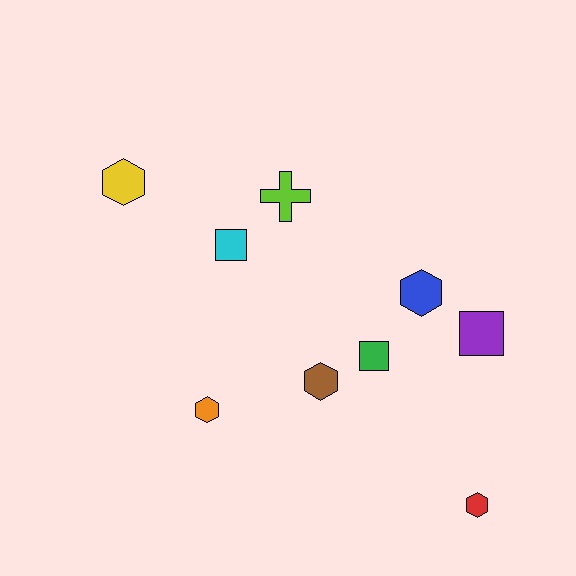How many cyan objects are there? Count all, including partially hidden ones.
There is 1 cyan object.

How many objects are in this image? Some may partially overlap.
There are 9 objects.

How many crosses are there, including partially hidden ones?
There is 1 cross.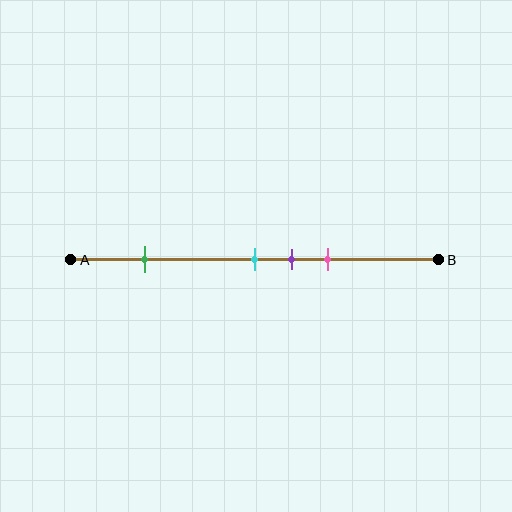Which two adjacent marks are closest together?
The cyan and purple marks are the closest adjacent pair.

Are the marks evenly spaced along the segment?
No, the marks are not evenly spaced.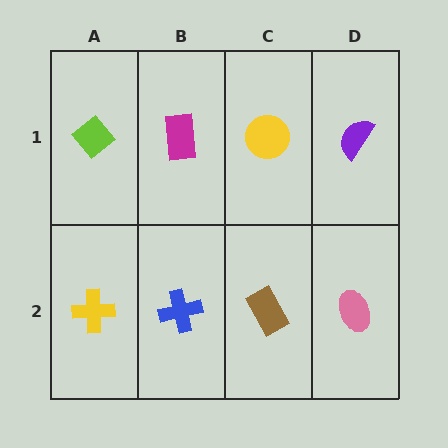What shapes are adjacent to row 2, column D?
A purple semicircle (row 1, column D), a brown rectangle (row 2, column C).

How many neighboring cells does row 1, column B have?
3.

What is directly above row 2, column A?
A lime diamond.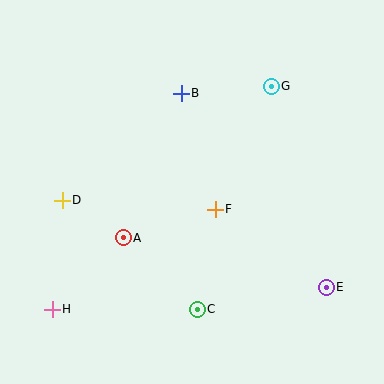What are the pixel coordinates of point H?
Point H is at (52, 309).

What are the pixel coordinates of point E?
Point E is at (326, 287).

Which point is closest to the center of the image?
Point F at (215, 209) is closest to the center.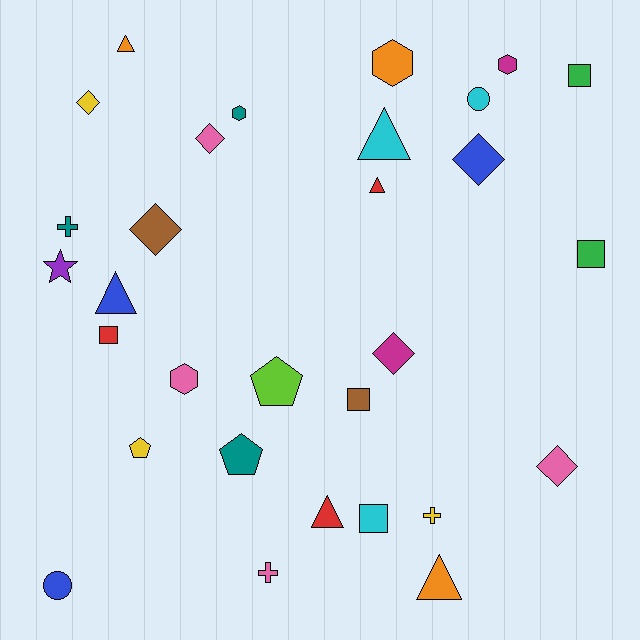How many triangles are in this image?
There are 6 triangles.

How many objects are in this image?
There are 30 objects.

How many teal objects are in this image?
There are 3 teal objects.